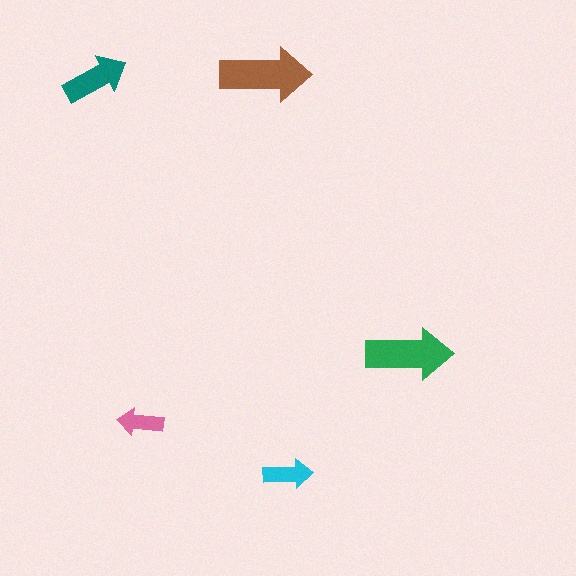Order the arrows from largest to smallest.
the brown one, the green one, the teal one, the cyan one, the pink one.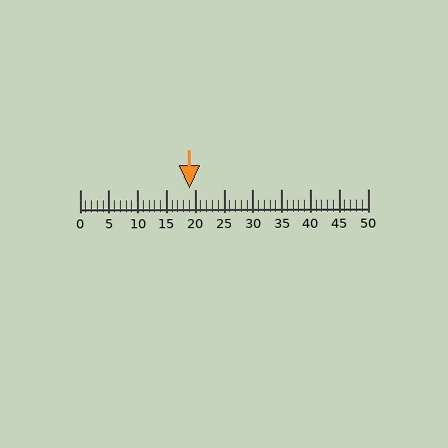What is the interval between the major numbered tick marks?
The major tick marks are spaced 5 units apart.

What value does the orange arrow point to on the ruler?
The orange arrow points to approximately 19.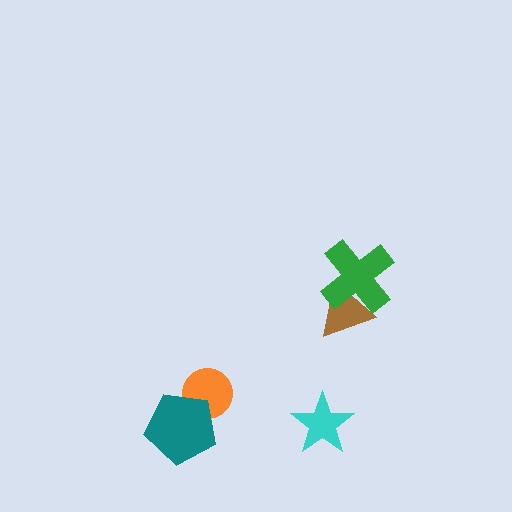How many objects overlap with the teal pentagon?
1 object overlaps with the teal pentagon.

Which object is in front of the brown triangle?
The green cross is in front of the brown triangle.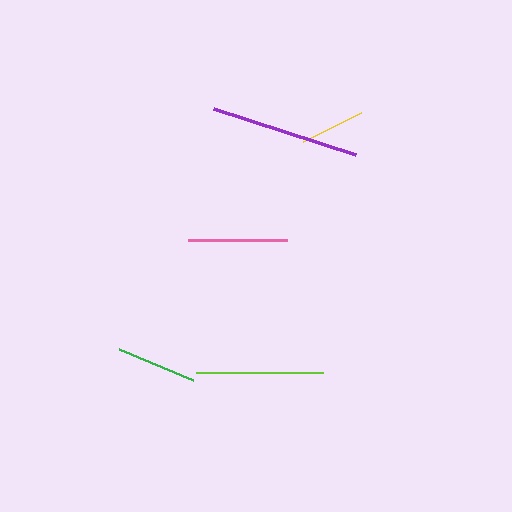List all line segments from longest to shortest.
From longest to shortest: purple, lime, pink, green, yellow.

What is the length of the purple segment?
The purple segment is approximately 149 pixels long.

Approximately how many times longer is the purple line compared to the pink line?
The purple line is approximately 1.5 times the length of the pink line.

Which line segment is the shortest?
The yellow line is the shortest at approximately 65 pixels.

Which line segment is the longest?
The purple line is the longest at approximately 149 pixels.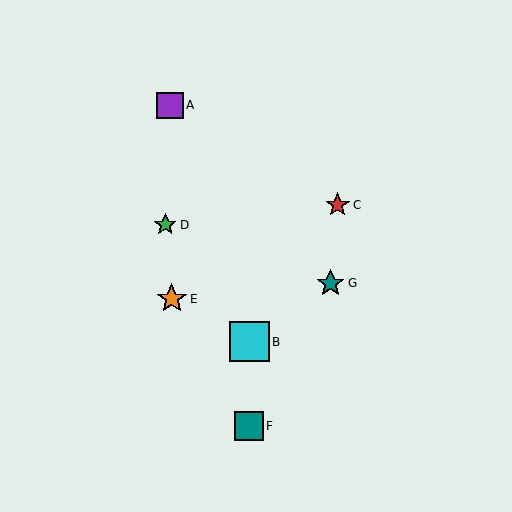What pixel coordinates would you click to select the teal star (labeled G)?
Click at (331, 283) to select the teal star G.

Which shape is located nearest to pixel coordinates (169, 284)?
The orange star (labeled E) at (172, 299) is nearest to that location.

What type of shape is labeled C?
Shape C is a red star.